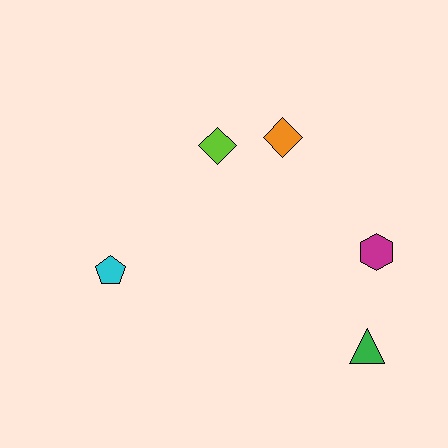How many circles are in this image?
There are no circles.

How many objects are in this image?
There are 5 objects.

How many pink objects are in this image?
There are no pink objects.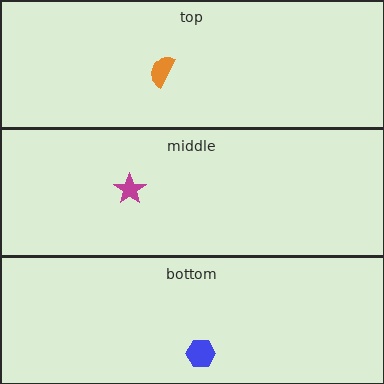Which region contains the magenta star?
The middle region.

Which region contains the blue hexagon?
The bottom region.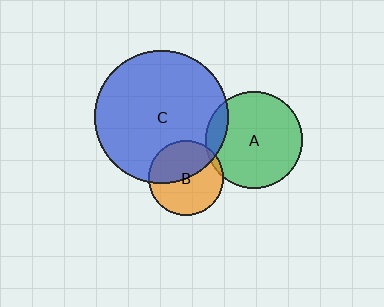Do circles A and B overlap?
Yes.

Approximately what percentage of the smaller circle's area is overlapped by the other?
Approximately 5%.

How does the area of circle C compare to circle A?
Approximately 1.9 times.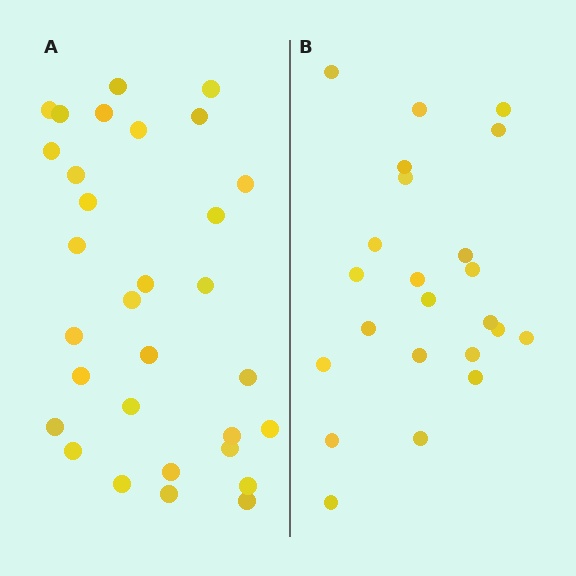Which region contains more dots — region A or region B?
Region A (the left region) has more dots.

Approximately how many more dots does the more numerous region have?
Region A has roughly 8 or so more dots than region B.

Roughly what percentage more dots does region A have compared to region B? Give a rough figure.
About 35% more.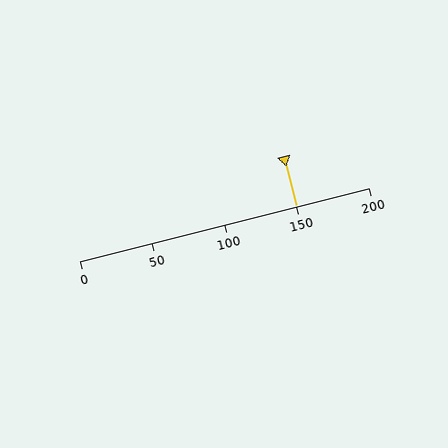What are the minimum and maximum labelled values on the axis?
The axis runs from 0 to 200.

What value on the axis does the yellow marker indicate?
The marker indicates approximately 150.